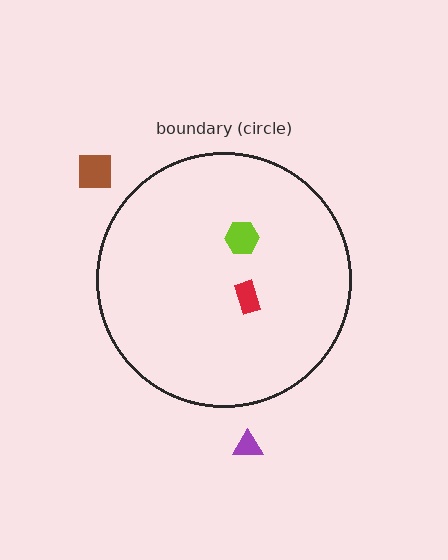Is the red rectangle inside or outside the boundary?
Inside.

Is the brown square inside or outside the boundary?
Outside.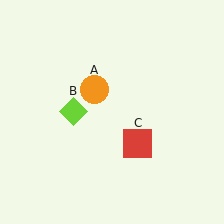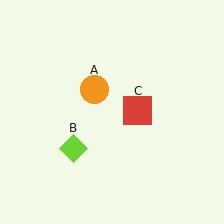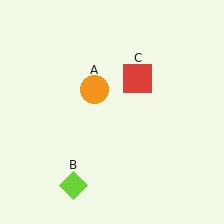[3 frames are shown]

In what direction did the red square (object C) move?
The red square (object C) moved up.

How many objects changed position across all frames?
2 objects changed position: lime diamond (object B), red square (object C).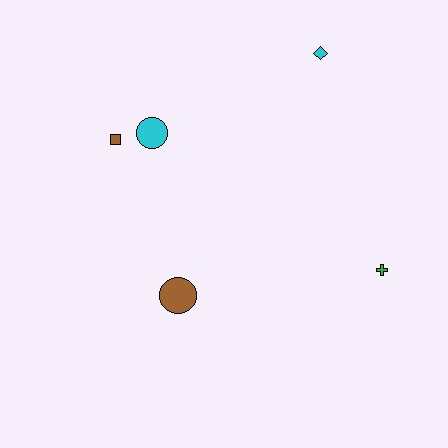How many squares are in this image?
There is 1 square.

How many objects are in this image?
There are 5 objects.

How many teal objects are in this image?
There are no teal objects.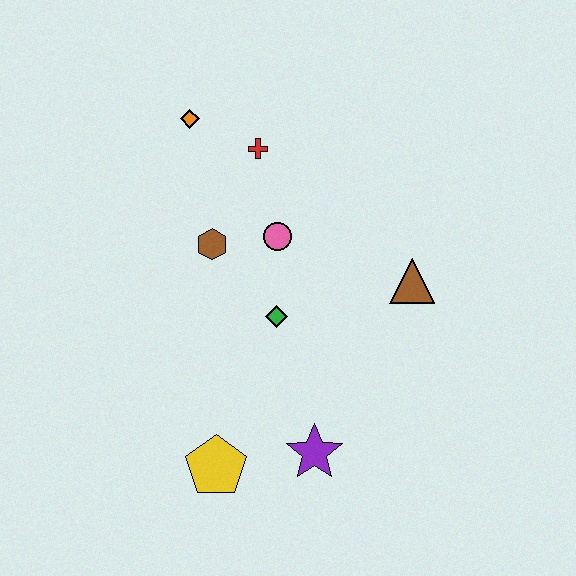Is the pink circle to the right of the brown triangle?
No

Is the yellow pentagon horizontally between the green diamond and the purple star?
No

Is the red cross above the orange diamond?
No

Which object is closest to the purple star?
The yellow pentagon is closest to the purple star.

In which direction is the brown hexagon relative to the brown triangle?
The brown hexagon is to the left of the brown triangle.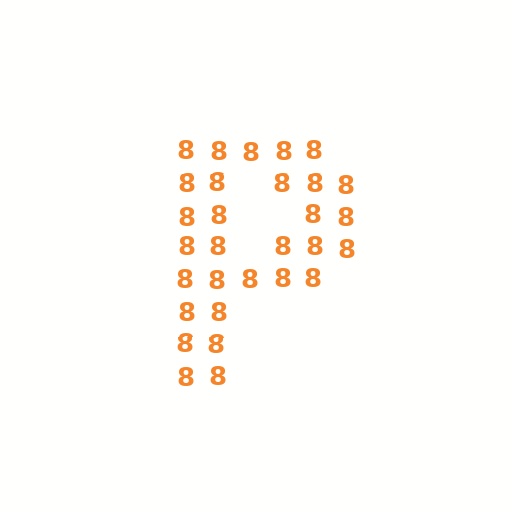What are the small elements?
The small elements are digit 8's.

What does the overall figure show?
The overall figure shows the letter P.